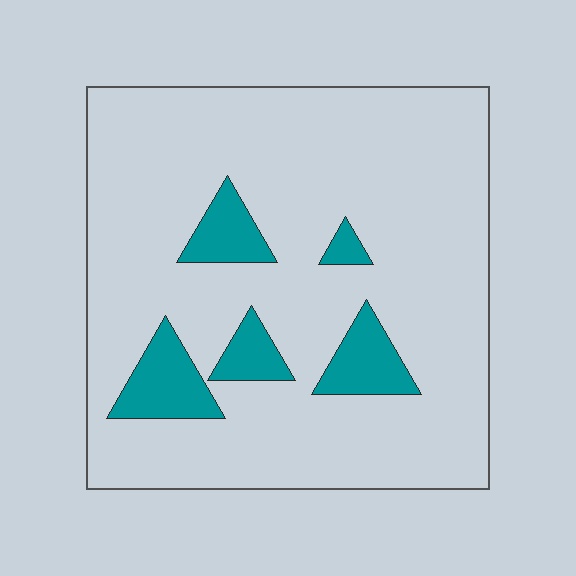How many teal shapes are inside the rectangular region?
5.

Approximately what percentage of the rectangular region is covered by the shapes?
Approximately 15%.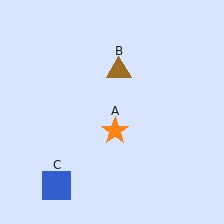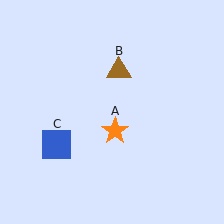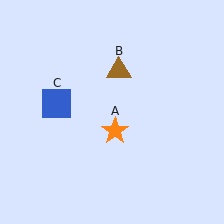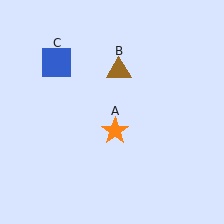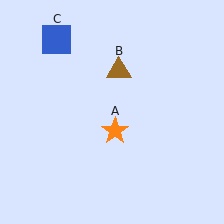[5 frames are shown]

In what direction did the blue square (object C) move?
The blue square (object C) moved up.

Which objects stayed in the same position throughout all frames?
Orange star (object A) and brown triangle (object B) remained stationary.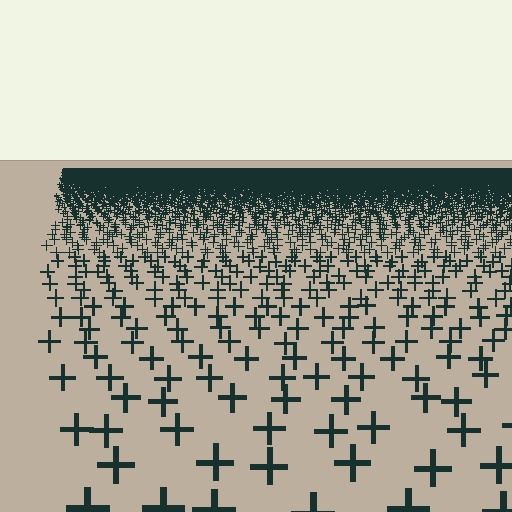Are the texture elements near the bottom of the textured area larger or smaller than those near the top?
Larger. Near the bottom, elements are closer to the viewer and appear at a bigger on-screen size.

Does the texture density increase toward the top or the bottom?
Density increases toward the top.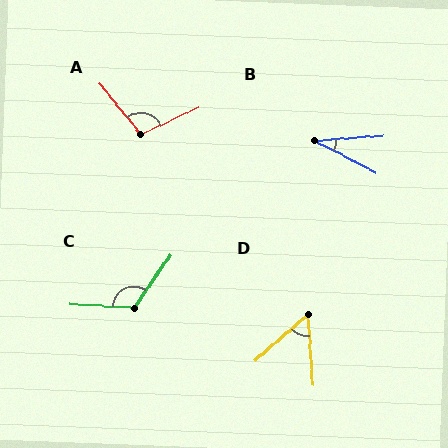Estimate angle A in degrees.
Approximately 104 degrees.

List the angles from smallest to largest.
B (32°), D (53°), A (104°), C (121°).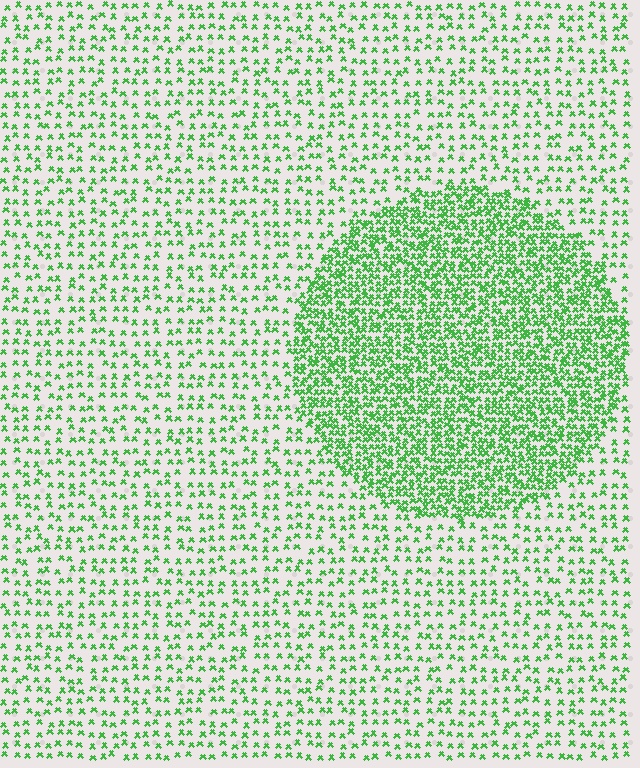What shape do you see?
I see a circle.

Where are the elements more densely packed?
The elements are more densely packed inside the circle boundary.